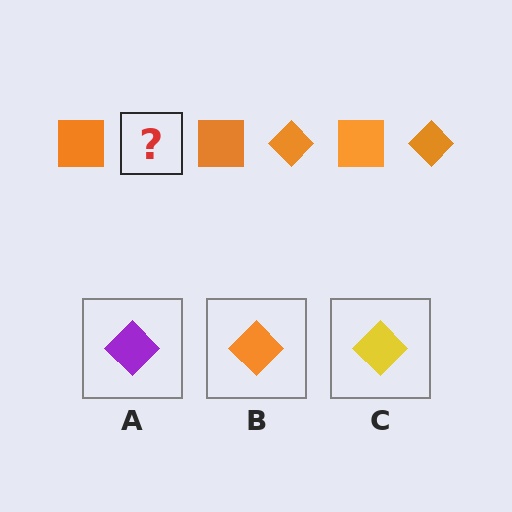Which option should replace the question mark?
Option B.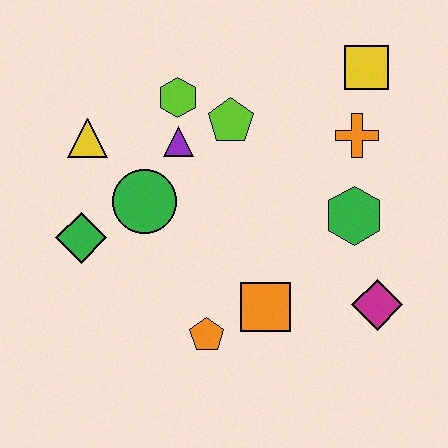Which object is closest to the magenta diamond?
The green hexagon is closest to the magenta diamond.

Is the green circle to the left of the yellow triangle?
No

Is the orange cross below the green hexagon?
No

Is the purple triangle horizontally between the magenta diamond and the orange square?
No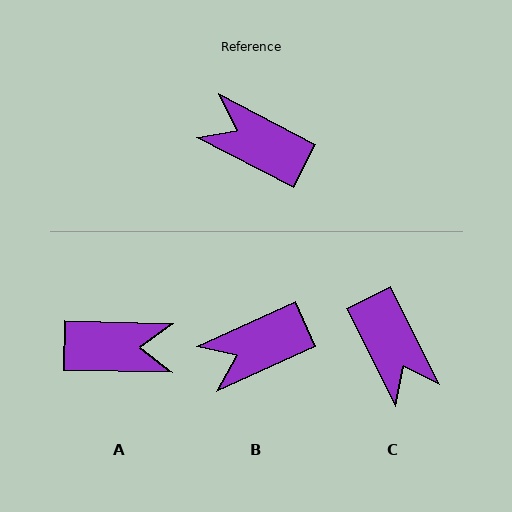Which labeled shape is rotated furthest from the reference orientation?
A, about 154 degrees away.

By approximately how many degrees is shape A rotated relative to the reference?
Approximately 154 degrees clockwise.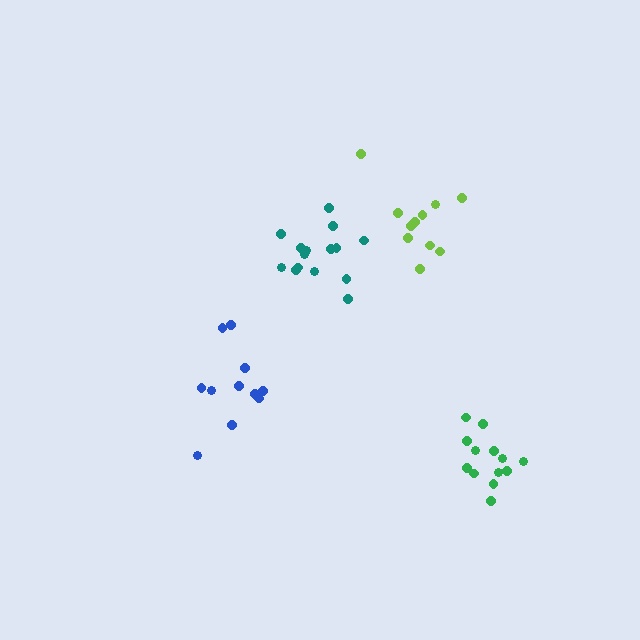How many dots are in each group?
Group 1: 13 dots, Group 2: 15 dots, Group 3: 11 dots, Group 4: 11 dots (50 total).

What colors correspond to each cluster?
The clusters are colored: green, teal, lime, blue.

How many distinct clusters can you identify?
There are 4 distinct clusters.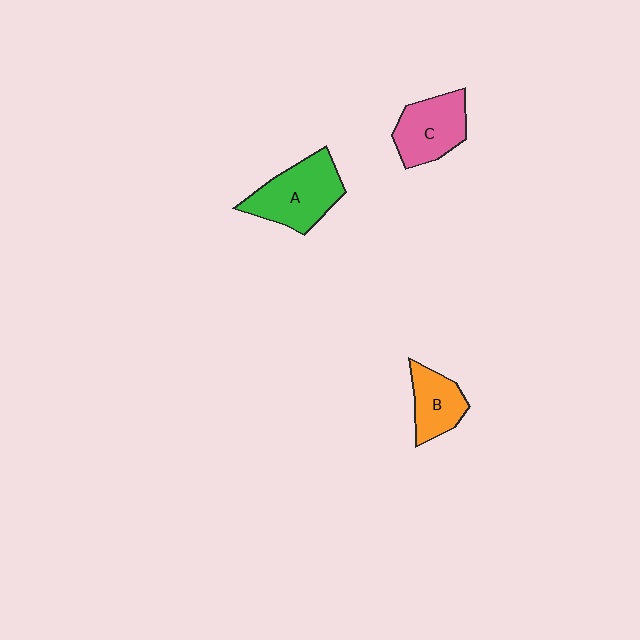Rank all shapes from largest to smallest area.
From largest to smallest: A (green), C (pink), B (orange).